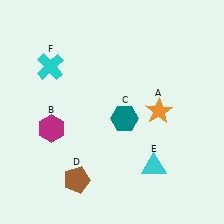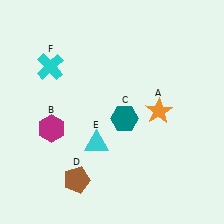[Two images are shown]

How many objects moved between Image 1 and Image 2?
1 object moved between the two images.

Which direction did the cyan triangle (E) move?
The cyan triangle (E) moved left.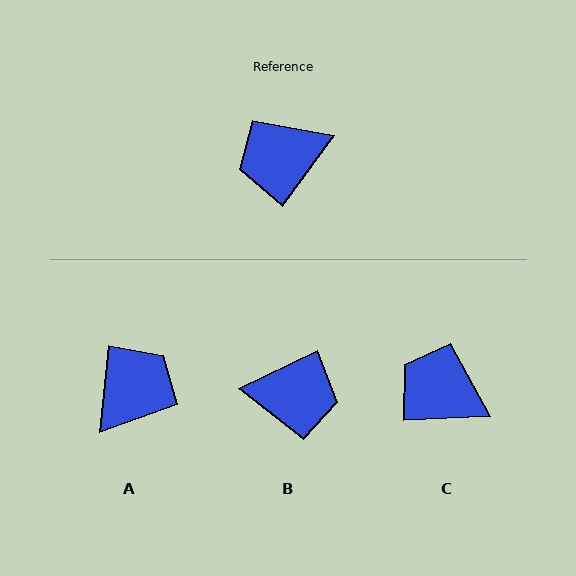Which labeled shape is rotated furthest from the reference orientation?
B, about 152 degrees away.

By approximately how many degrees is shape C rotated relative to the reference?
Approximately 51 degrees clockwise.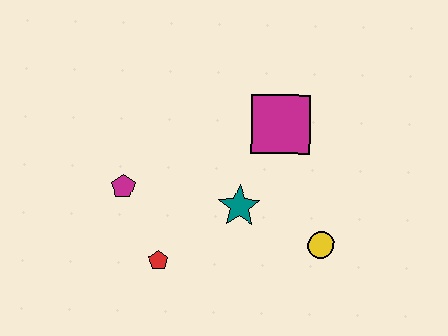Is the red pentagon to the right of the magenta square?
No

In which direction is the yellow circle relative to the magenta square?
The yellow circle is below the magenta square.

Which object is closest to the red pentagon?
The magenta pentagon is closest to the red pentagon.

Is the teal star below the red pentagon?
No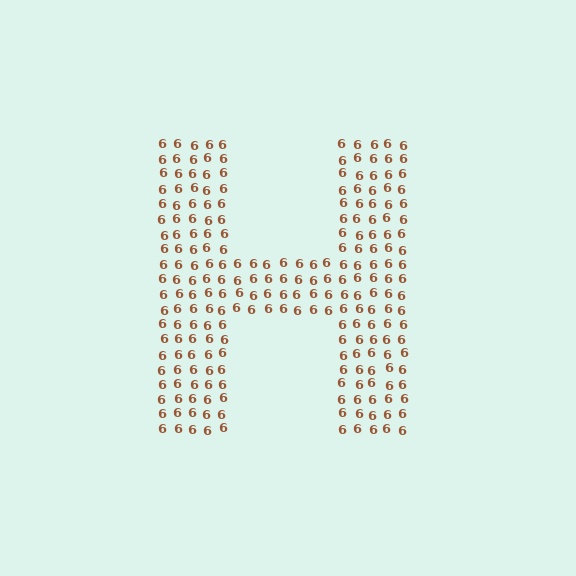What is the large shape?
The large shape is the letter H.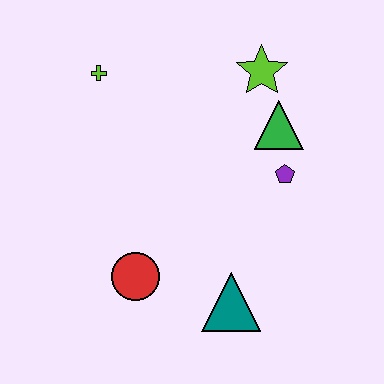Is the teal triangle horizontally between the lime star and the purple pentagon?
No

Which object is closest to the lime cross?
The lime star is closest to the lime cross.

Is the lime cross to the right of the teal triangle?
No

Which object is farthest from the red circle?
The lime star is farthest from the red circle.